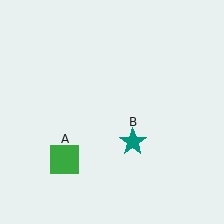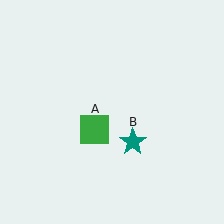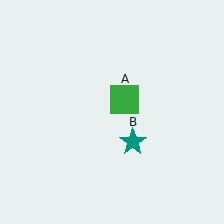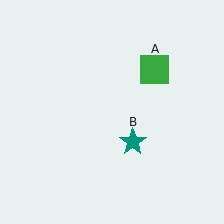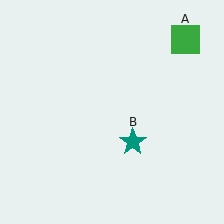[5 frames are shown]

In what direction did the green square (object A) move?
The green square (object A) moved up and to the right.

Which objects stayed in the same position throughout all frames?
Teal star (object B) remained stationary.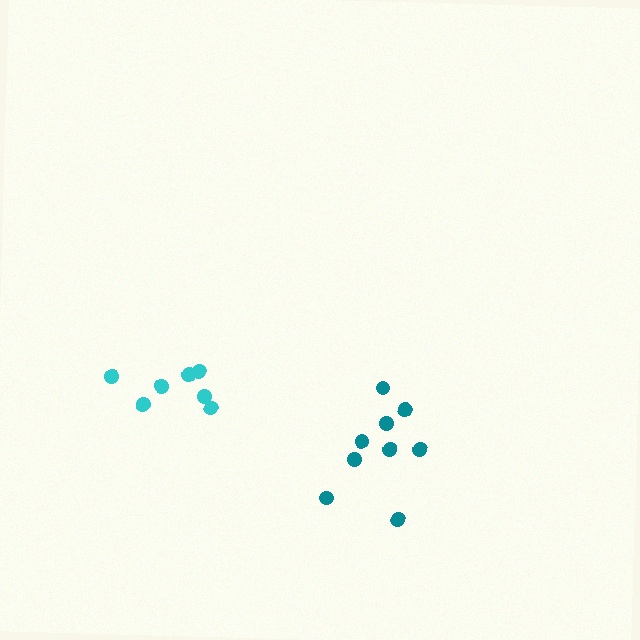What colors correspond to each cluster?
The clusters are colored: cyan, teal.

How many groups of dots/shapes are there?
There are 2 groups.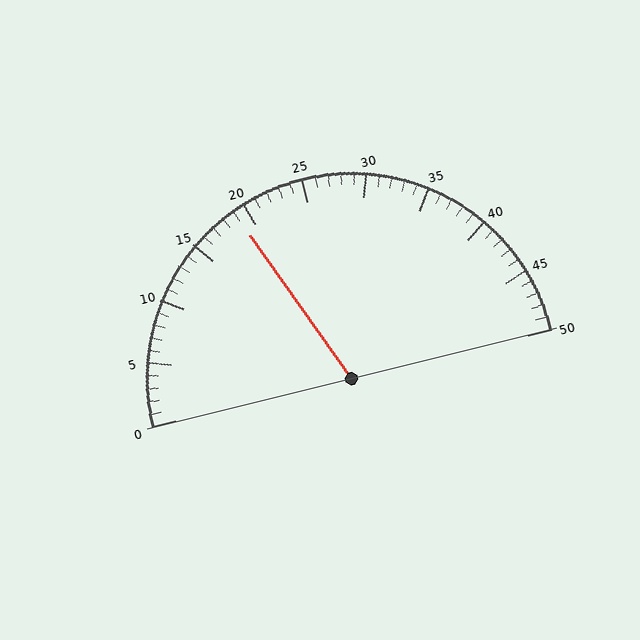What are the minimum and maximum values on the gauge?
The gauge ranges from 0 to 50.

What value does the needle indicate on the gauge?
The needle indicates approximately 19.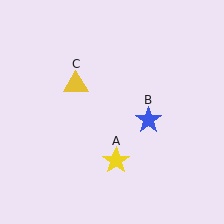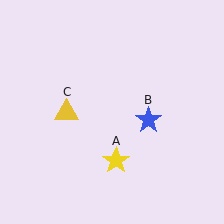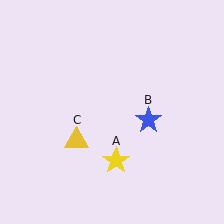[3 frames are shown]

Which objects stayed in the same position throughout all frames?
Yellow star (object A) and blue star (object B) remained stationary.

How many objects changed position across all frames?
1 object changed position: yellow triangle (object C).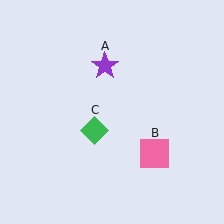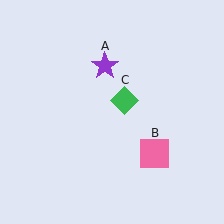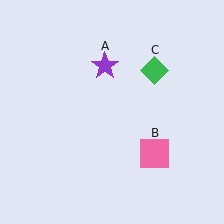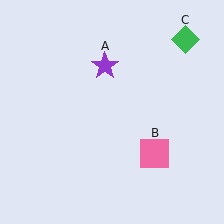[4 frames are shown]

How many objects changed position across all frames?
1 object changed position: green diamond (object C).